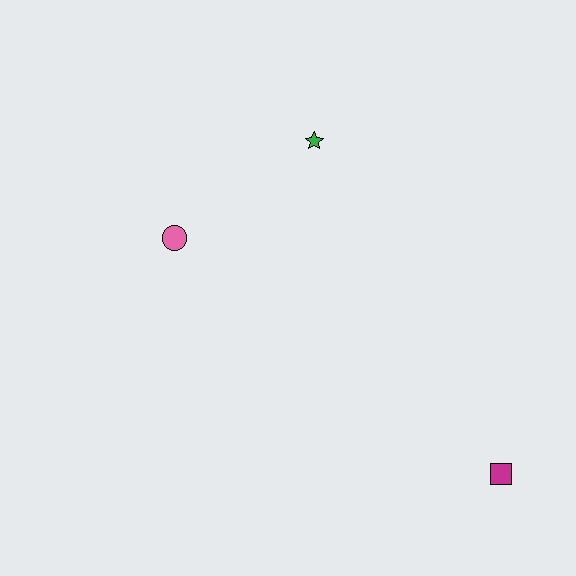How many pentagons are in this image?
There are no pentagons.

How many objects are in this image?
There are 3 objects.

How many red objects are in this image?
There are no red objects.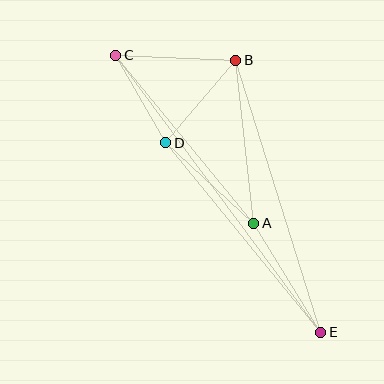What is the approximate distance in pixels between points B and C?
The distance between B and C is approximately 120 pixels.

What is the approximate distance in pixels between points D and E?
The distance between D and E is approximately 245 pixels.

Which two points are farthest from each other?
Points C and E are farthest from each other.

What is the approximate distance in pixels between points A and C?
The distance between A and C is approximately 218 pixels.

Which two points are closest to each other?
Points C and D are closest to each other.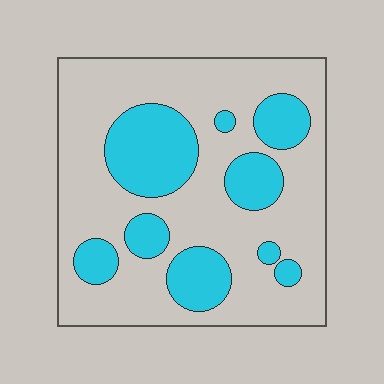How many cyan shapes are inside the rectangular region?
9.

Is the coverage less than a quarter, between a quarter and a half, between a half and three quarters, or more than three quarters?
Between a quarter and a half.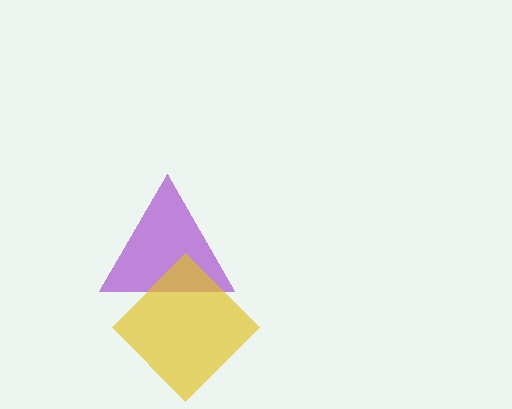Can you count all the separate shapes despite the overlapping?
Yes, there are 2 separate shapes.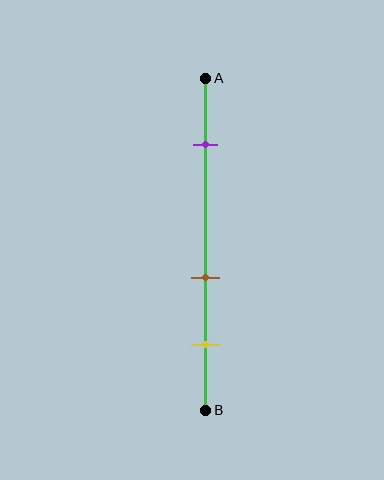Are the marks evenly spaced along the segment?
No, the marks are not evenly spaced.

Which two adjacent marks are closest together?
The brown and yellow marks are the closest adjacent pair.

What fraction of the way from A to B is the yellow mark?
The yellow mark is approximately 80% (0.8) of the way from A to B.